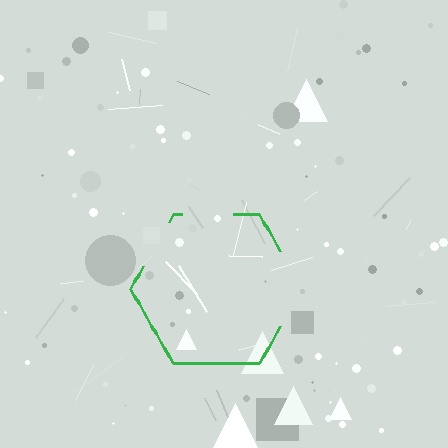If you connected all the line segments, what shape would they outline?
They would outline a hexagon.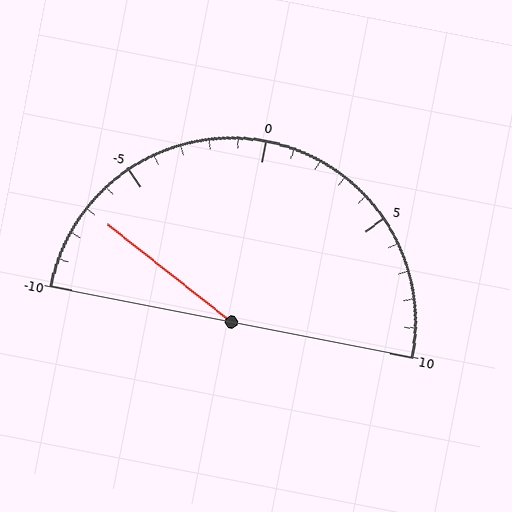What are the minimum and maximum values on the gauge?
The gauge ranges from -10 to 10.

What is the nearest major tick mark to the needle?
The nearest major tick mark is -5.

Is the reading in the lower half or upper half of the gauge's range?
The reading is in the lower half of the range (-10 to 10).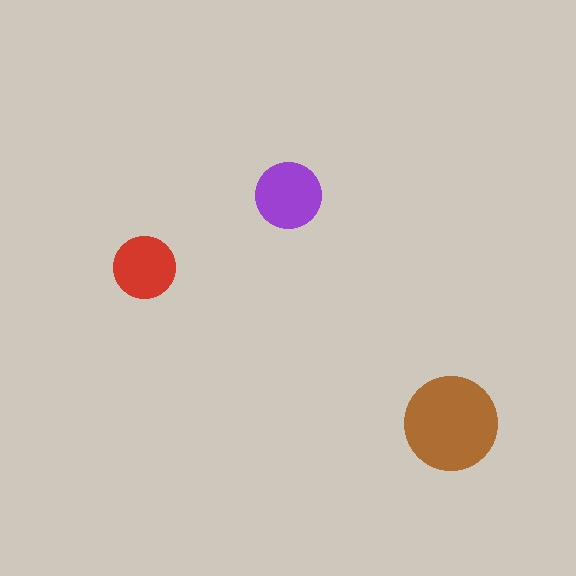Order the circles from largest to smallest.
the brown one, the purple one, the red one.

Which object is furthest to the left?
The red circle is leftmost.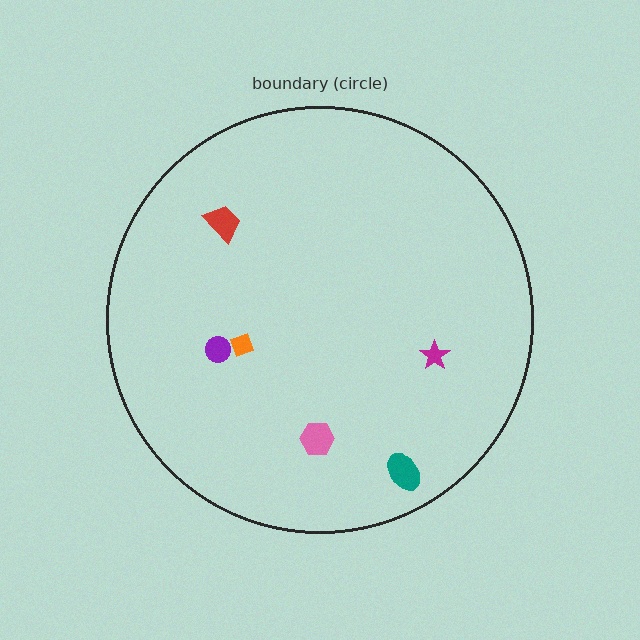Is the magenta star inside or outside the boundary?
Inside.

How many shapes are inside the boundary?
6 inside, 0 outside.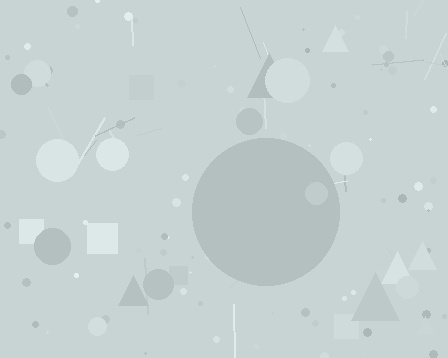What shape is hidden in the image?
A circle is hidden in the image.